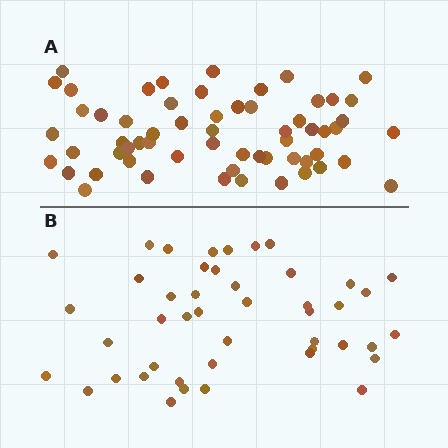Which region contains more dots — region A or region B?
Region A (the top region) has more dots.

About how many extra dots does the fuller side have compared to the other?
Region A has approximately 15 more dots than region B.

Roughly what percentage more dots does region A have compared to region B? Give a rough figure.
About 35% more.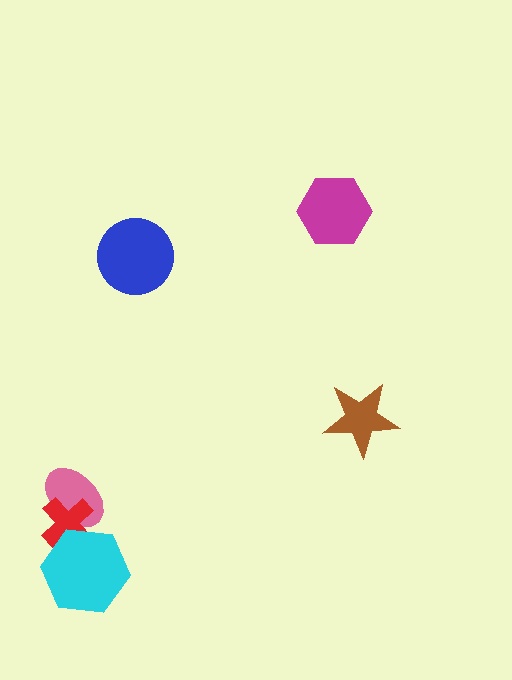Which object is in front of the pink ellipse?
The red cross is in front of the pink ellipse.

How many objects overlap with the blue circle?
0 objects overlap with the blue circle.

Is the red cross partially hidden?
Yes, it is partially covered by another shape.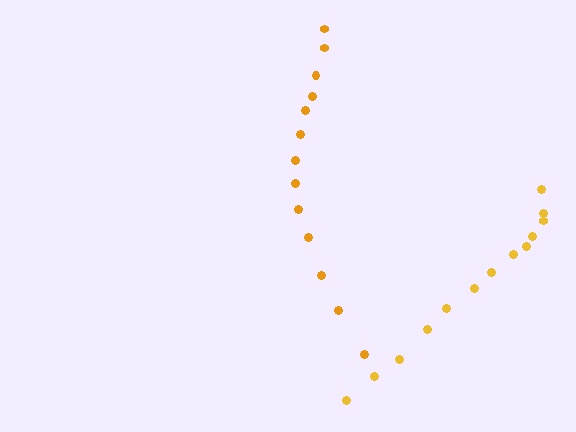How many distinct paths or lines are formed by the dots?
There are 2 distinct paths.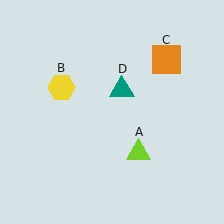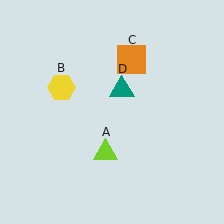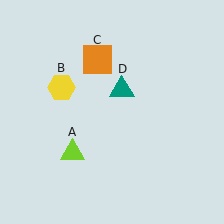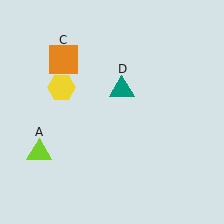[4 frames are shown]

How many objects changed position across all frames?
2 objects changed position: lime triangle (object A), orange square (object C).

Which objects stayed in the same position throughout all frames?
Yellow hexagon (object B) and teal triangle (object D) remained stationary.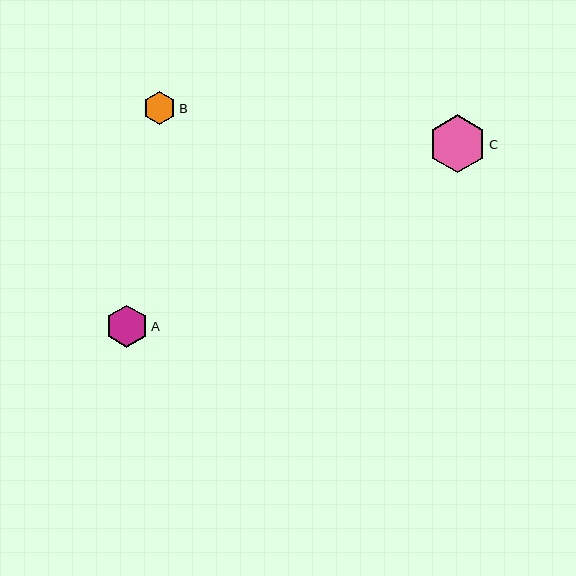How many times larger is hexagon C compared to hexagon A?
Hexagon C is approximately 1.4 times the size of hexagon A.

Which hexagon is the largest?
Hexagon C is the largest with a size of approximately 58 pixels.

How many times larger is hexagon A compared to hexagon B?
Hexagon A is approximately 1.3 times the size of hexagon B.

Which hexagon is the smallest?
Hexagon B is the smallest with a size of approximately 33 pixels.